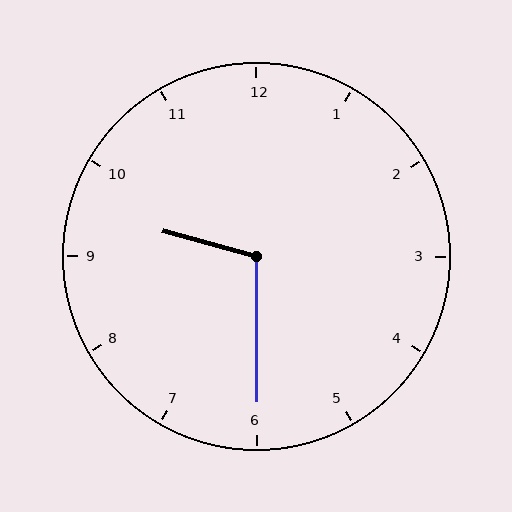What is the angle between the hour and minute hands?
Approximately 105 degrees.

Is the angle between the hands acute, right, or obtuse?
It is obtuse.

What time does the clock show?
9:30.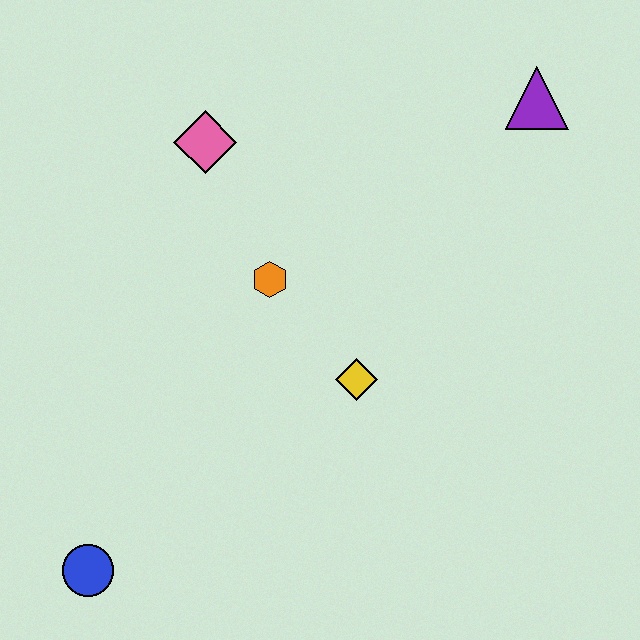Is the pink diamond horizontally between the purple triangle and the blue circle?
Yes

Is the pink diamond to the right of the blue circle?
Yes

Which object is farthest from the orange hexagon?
The blue circle is farthest from the orange hexagon.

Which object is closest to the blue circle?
The yellow diamond is closest to the blue circle.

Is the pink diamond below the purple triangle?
Yes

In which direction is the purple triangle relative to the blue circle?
The purple triangle is above the blue circle.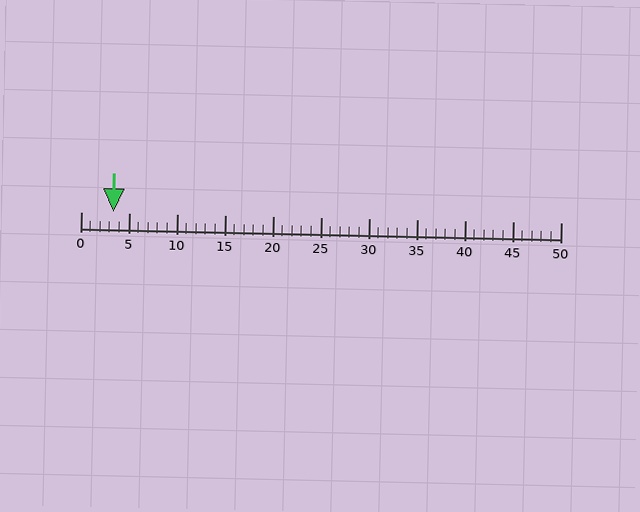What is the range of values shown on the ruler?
The ruler shows values from 0 to 50.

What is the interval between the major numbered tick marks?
The major tick marks are spaced 5 units apart.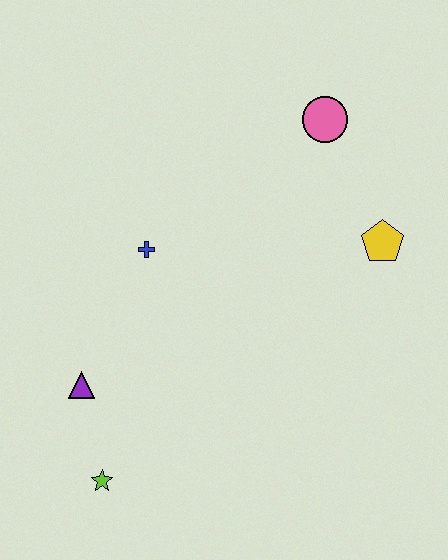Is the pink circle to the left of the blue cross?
No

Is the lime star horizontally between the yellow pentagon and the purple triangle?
Yes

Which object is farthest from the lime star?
The pink circle is farthest from the lime star.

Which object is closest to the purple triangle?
The lime star is closest to the purple triangle.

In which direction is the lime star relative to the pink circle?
The lime star is below the pink circle.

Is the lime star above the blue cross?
No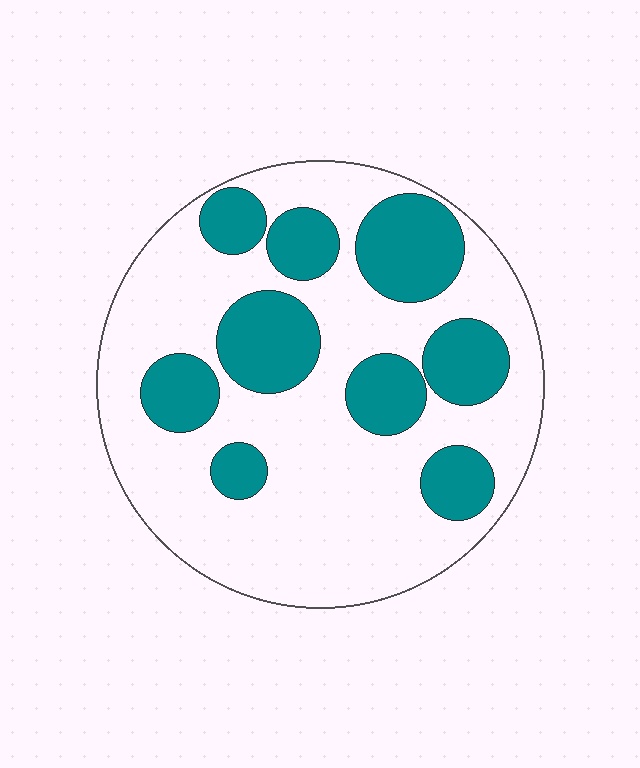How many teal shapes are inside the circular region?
9.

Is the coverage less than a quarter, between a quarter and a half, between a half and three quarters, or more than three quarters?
Between a quarter and a half.